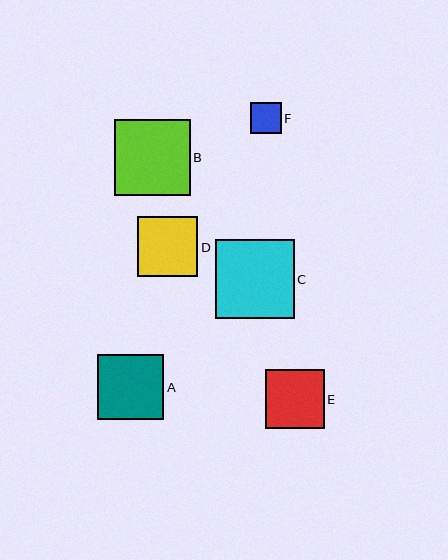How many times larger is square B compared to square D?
Square B is approximately 1.3 times the size of square D.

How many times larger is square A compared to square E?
Square A is approximately 1.1 times the size of square E.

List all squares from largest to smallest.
From largest to smallest: C, B, A, D, E, F.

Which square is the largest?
Square C is the largest with a size of approximately 79 pixels.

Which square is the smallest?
Square F is the smallest with a size of approximately 31 pixels.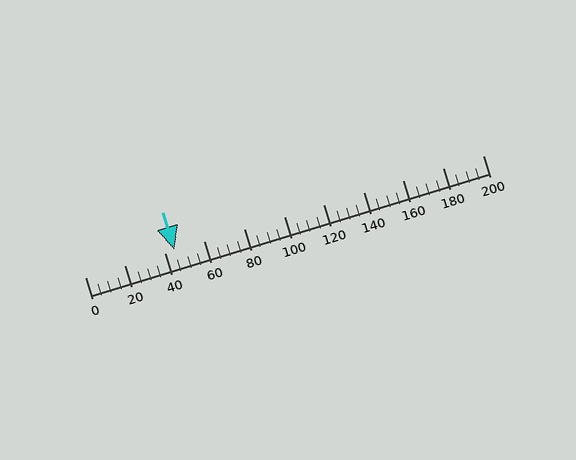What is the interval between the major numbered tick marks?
The major tick marks are spaced 20 units apart.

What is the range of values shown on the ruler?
The ruler shows values from 0 to 200.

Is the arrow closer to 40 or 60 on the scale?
The arrow is closer to 40.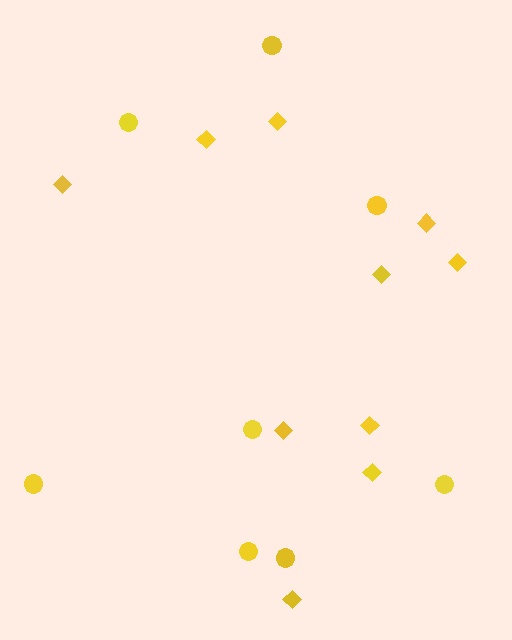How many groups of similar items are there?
There are 2 groups: one group of circles (8) and one group of diamonds (10).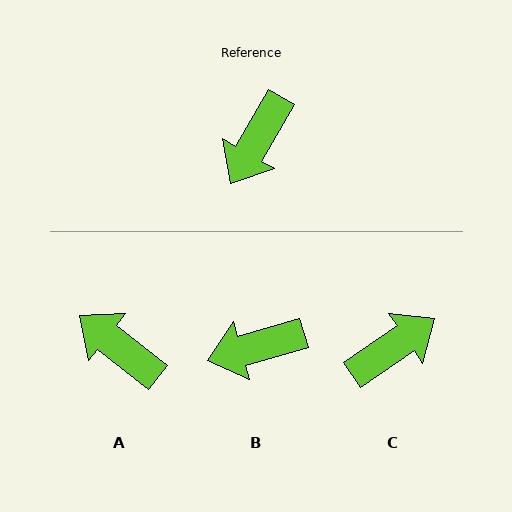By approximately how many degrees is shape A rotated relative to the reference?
Approximately 98 degrees clockwise.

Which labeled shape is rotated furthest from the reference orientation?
C, about 154 degrees away.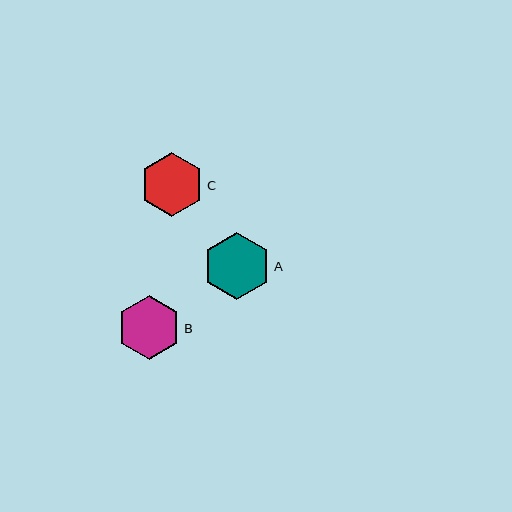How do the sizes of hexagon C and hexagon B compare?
Hexagon C and hexagon B are approximately the same size.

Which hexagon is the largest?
Hexagon A is the largest with a size of approximately 68 pixels.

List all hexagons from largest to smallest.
From largest to smallest: A, C, B.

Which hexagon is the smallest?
Hexagon B is the smallest with a size of approximately 63 pixels.